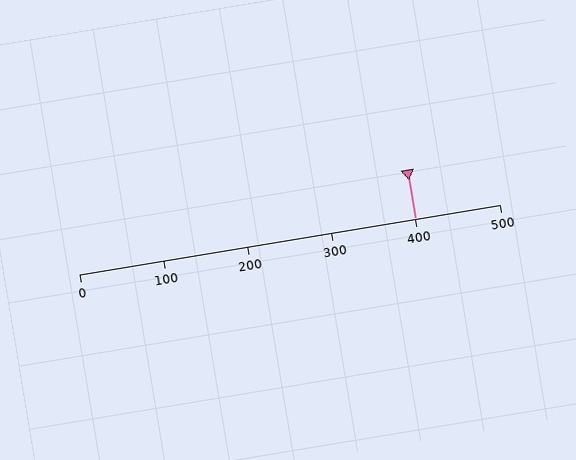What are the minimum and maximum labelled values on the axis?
The axis runs from 0 to 500.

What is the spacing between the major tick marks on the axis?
The major ticks are spaced 100 apart.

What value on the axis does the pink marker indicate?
The marker indicates approximately 400.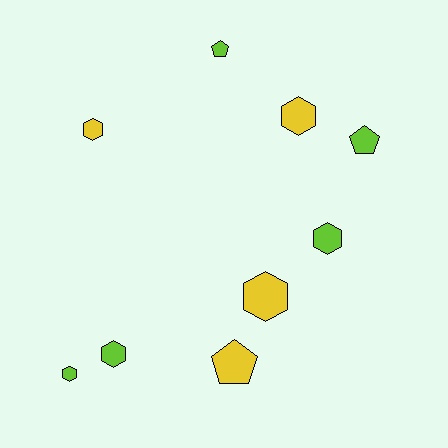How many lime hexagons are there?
There are 3 lime hexagons.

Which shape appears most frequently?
Hexagon, with 6 objects.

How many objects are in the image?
There are 9 objects.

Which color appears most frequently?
Lime, with 5 objects.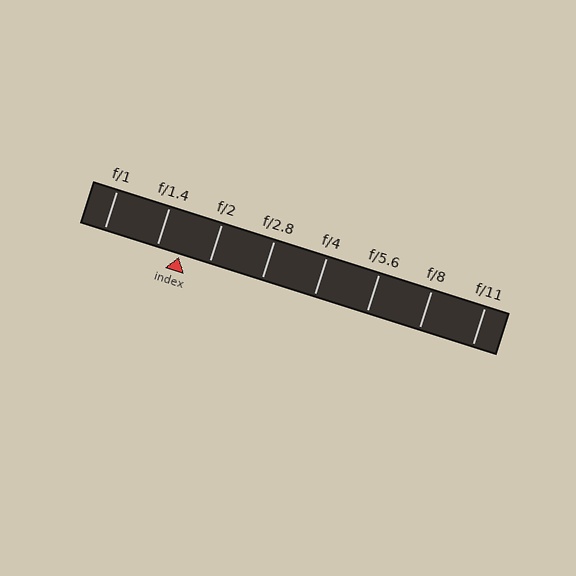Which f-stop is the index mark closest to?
The index mark is closest to f/1.4.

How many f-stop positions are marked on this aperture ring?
There are 8 f-stop positions marked.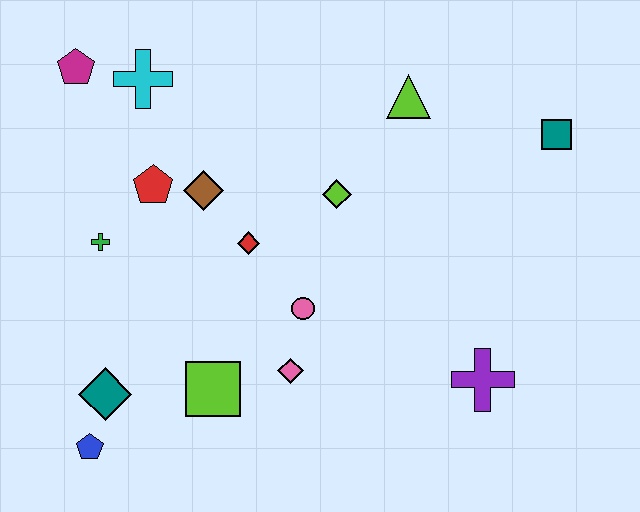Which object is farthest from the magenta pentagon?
The purple cross is farthest from the magenta pentagon.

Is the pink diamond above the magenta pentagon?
No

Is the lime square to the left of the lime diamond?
Yes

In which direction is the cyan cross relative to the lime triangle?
The cyan cross is to the left of the lime triangle.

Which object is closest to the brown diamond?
The red pentagon is closest to the brown diamond.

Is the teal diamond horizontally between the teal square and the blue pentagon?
Yes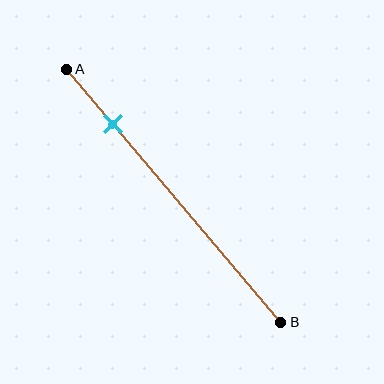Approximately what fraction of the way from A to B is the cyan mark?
The cyan mark is approximately 20% of the way from A to B.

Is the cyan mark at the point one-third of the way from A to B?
No, the mark is at about 20% from A, not at the 33% one-third point.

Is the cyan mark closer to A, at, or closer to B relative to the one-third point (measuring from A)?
The cyan mark is closer to point A than the one-third point of segment AB.